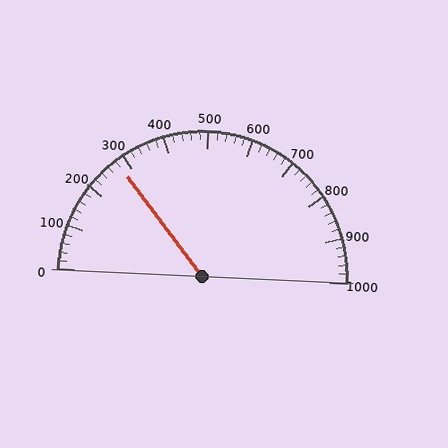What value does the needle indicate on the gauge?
The needle indicates approximately 280.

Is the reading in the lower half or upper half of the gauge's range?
The reading is in the lower half of the range (0 to 1000).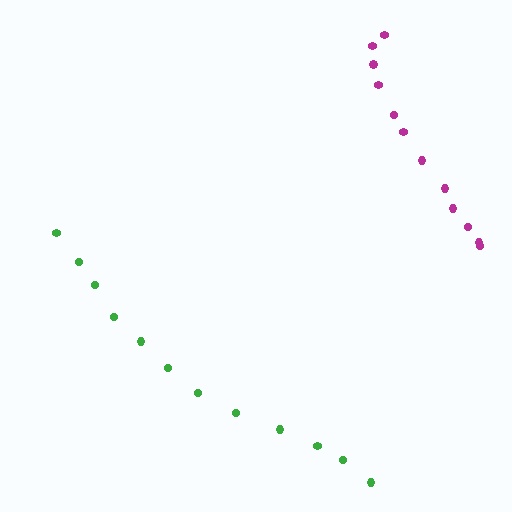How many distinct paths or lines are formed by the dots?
There are 2 distinct paths.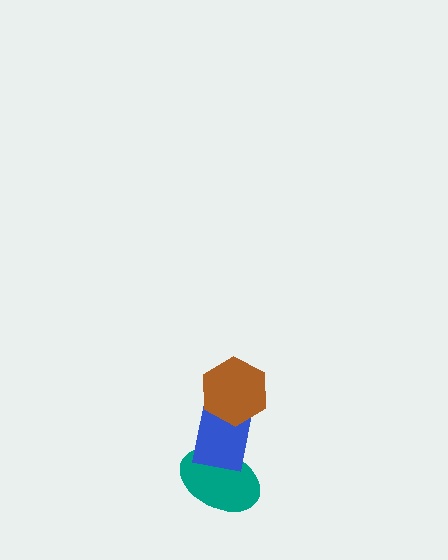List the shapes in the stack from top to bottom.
From top to bottom: the brown hexagon, the blue rectangle, the teal ellipse.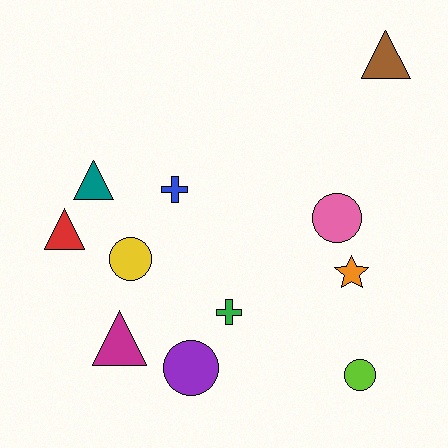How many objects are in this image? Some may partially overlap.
There are 11 objects.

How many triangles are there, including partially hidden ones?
There are 4 triangles.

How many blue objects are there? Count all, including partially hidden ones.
There is 1 blue object.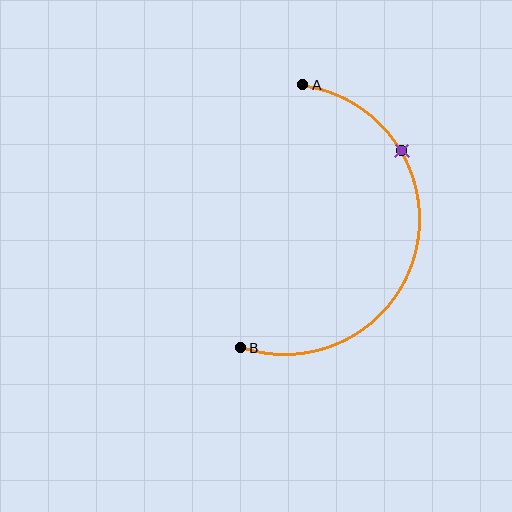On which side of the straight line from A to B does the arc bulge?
The arc bulges to the right of the straight line connecting A and B.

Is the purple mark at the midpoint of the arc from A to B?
No. The purple mark lies on the arc but is closer to endpoint A. The arc midpoint would be at the point on the curve equidistant along the arc from both A and B.